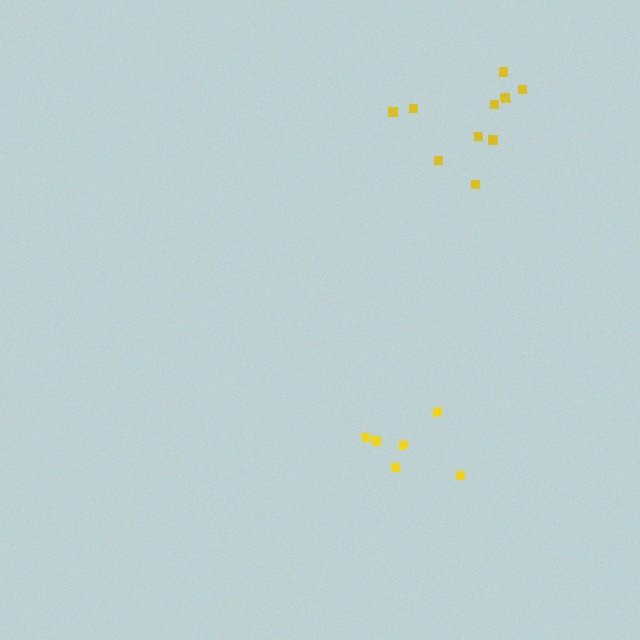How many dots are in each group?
Group 1: 10 dots, Group 2: 6 dots (16 total).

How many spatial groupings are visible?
There are 2 spatial groupings.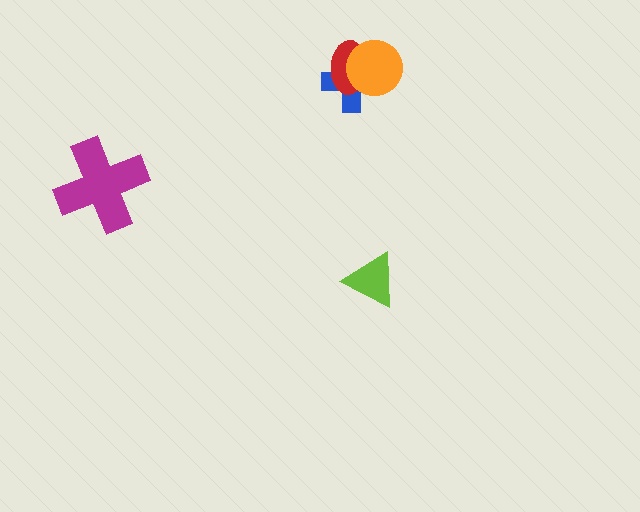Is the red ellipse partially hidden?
Yes, it is partially covered by another shape.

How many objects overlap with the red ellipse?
2 objects overlap with the red ellipse.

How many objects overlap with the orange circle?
2 objects overlap with the orange circle.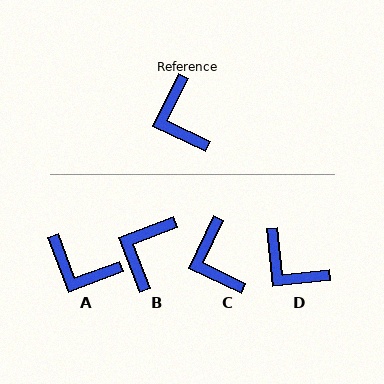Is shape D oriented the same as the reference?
No, it is off by about 31 degrees.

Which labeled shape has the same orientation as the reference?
C.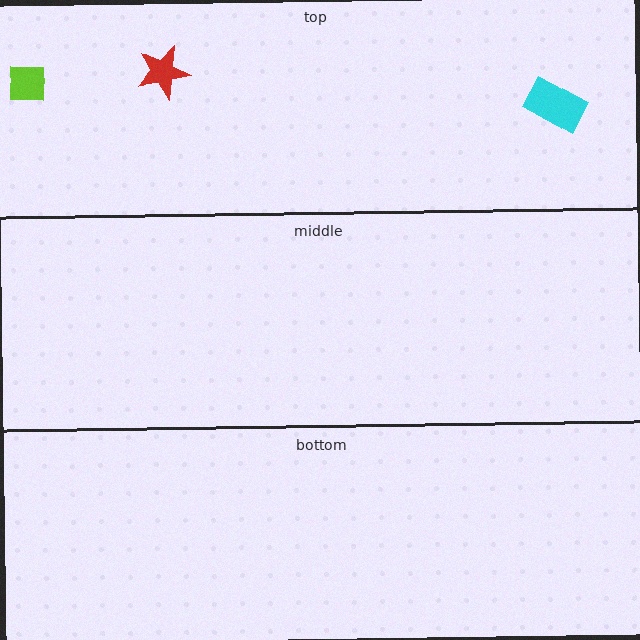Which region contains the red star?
The top region.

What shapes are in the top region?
The red star, the cyan rectangle, the lime square.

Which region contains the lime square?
The top region.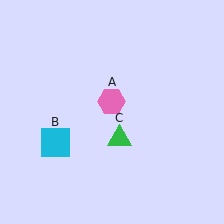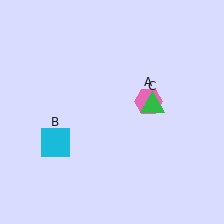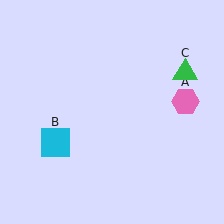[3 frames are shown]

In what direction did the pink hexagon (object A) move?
The pink hexagon (object A) moved right.